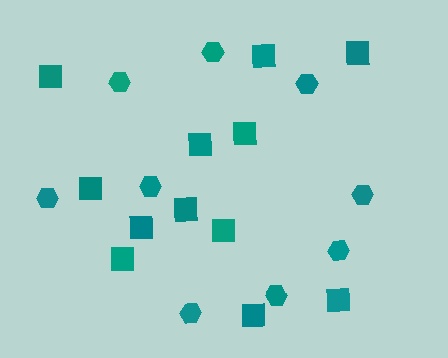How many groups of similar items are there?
There are 2 groups: one group of hexagons (9) and one group of squares (12).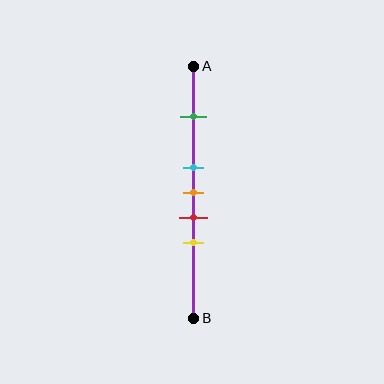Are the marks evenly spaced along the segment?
No, the marks are not evenly spaced.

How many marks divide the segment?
There are 5 marks dividing the segment.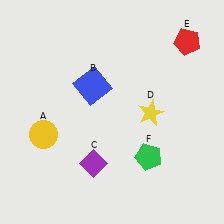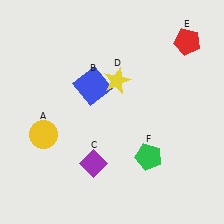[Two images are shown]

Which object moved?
The yellow star (D) moved left.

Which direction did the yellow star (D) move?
The yellow star (D) moved left.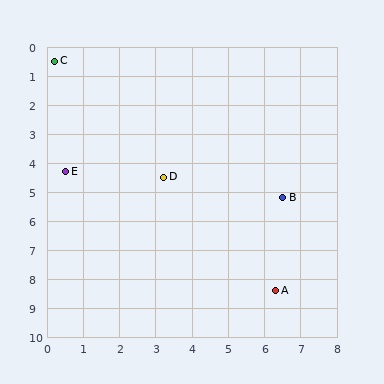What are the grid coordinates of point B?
Point B is at approximately (6.5, 5.2).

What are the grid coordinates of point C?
Point C is at approximately (0.2, 0.5).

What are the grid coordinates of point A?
Point A is at approximately (6.3, 8.4).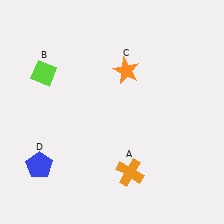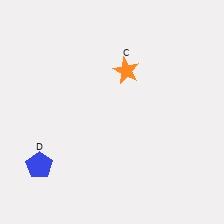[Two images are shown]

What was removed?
The lime diamond (B), the orange cross (A) were removed in Image 2.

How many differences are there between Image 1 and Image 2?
There are 2 differences between the two images.